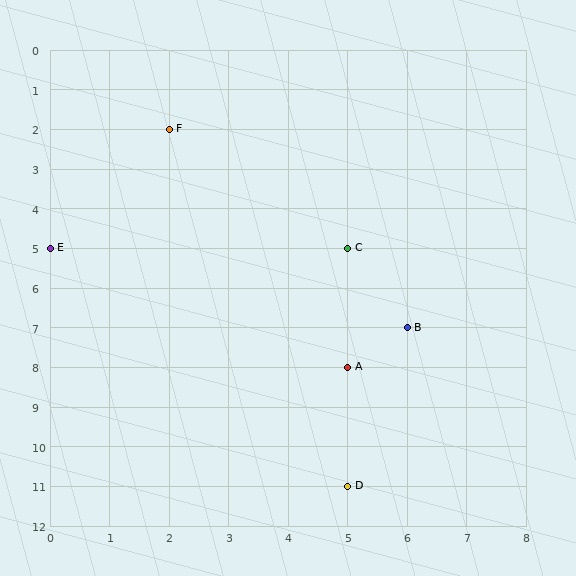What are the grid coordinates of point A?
Point A is at grid coordinates (5, 8).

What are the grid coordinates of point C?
Point C is at grid coordinates (5, 5).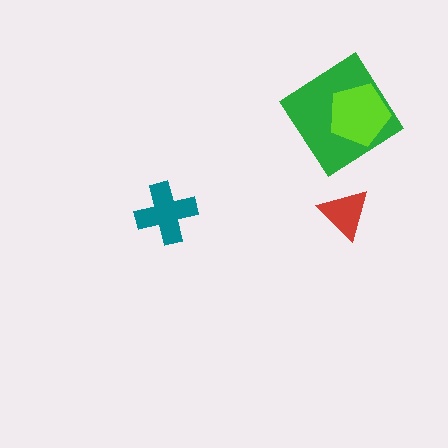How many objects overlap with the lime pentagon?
1 object overlaps with the lime pentagon.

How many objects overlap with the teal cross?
0 objects overlap with the teal cross.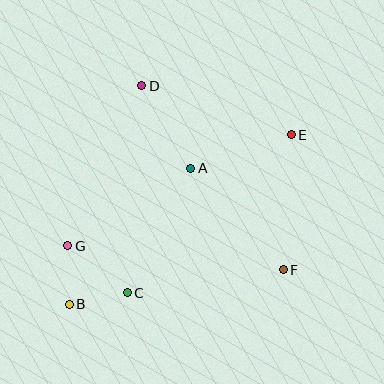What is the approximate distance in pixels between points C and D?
The distance between C and D is approximately 208 pixels.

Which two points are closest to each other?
Points B and G are closest to each other.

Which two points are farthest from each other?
Points B and E are farthest from each other.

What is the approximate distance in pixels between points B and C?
The distance between B and C is approximately 59 pixels.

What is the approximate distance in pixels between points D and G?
The distance between D and G is approximately 176 pixels.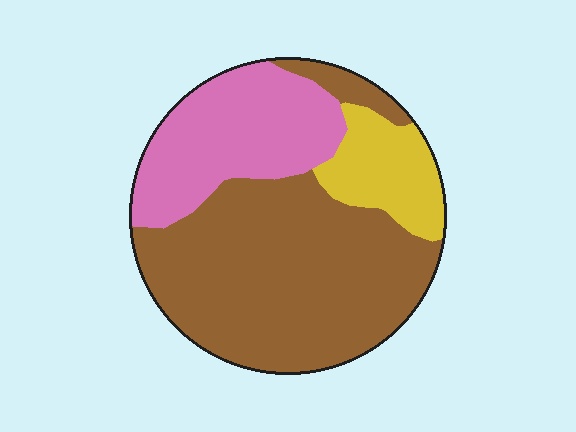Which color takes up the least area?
Yellow, at roughly 15%.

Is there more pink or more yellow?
Pink.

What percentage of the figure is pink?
Pink takes up about one quarter (1/4) of the figure.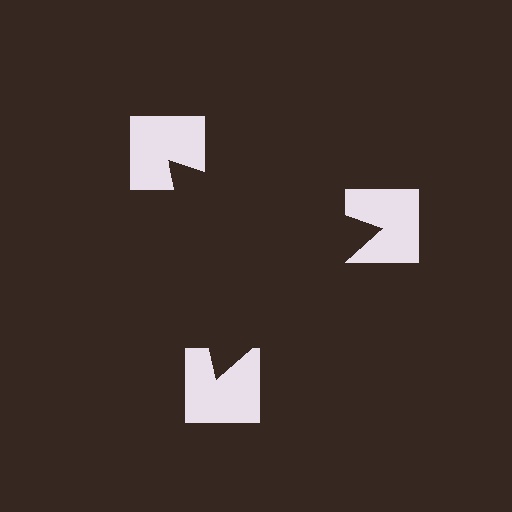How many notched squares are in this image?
There are 3 — one at each vertex of the illusory triangle.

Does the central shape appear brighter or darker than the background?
It typically appears slightly darker than the background, even though no actual brightness change is drawn.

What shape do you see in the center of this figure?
An illusory triangle — its edges are inferred from the aligned wedge cuts in the notched squares, not physically drawn.